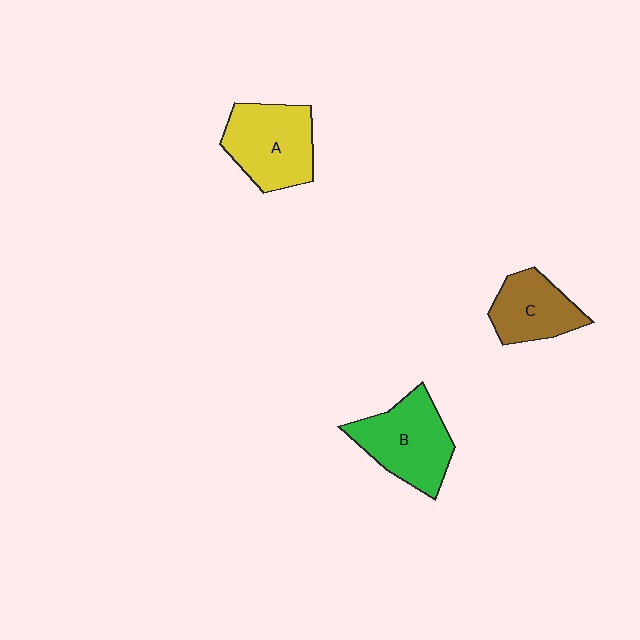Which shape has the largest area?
Shape B (green).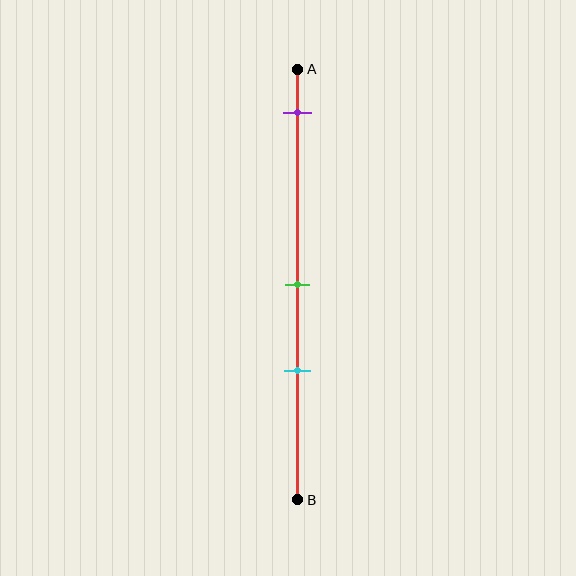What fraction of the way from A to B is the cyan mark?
The cyan mark is approximately 70% (0.7) of the way from A to B.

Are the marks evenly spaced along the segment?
No, the marks are not evenly spaced.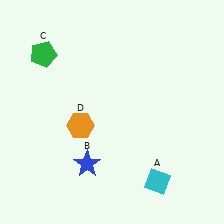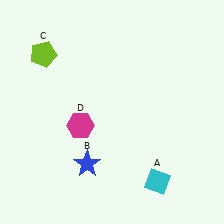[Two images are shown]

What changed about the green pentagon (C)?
In Image 1, C is green. In Image 2, it changed to lime.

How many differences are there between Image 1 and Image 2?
There are 2 differences between the two images.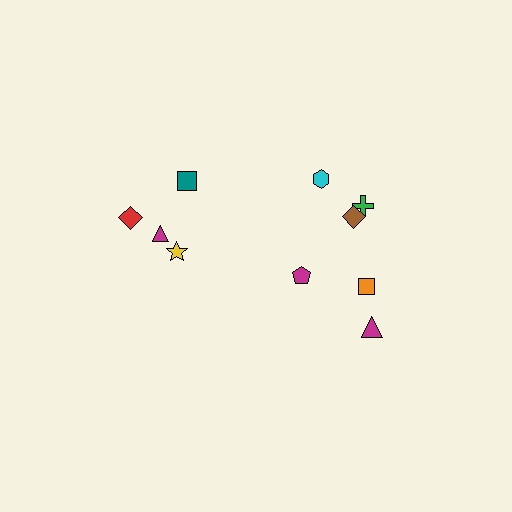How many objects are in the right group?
There are 6 objects.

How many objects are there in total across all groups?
There are 10 objects.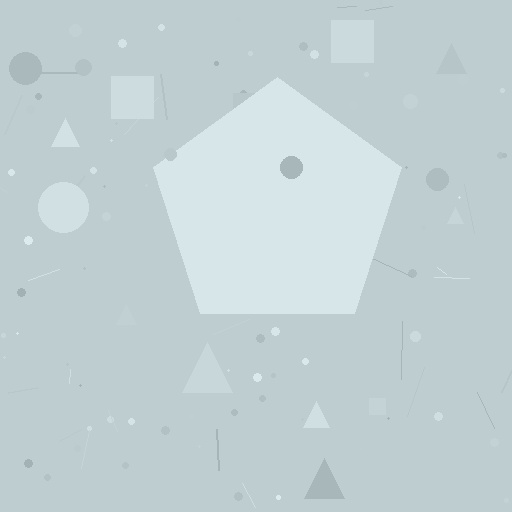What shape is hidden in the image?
A pentagon is hidden in the image.